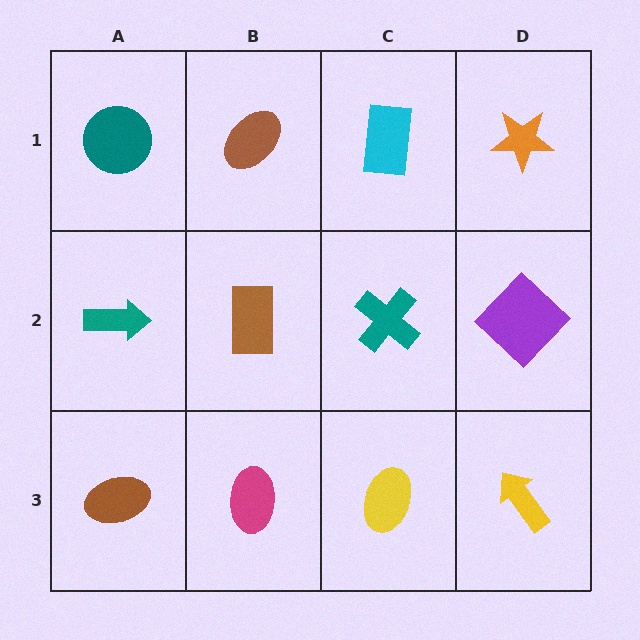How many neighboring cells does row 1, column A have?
2.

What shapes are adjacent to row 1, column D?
A purple diamond (row 2, column D), a cyan rectangle (row 1, column C).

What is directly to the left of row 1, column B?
A teal circle.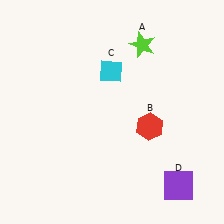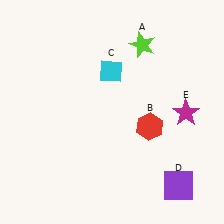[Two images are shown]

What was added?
A magenta star (E) was added in Image 2.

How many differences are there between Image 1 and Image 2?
There is 1 difference between the two images.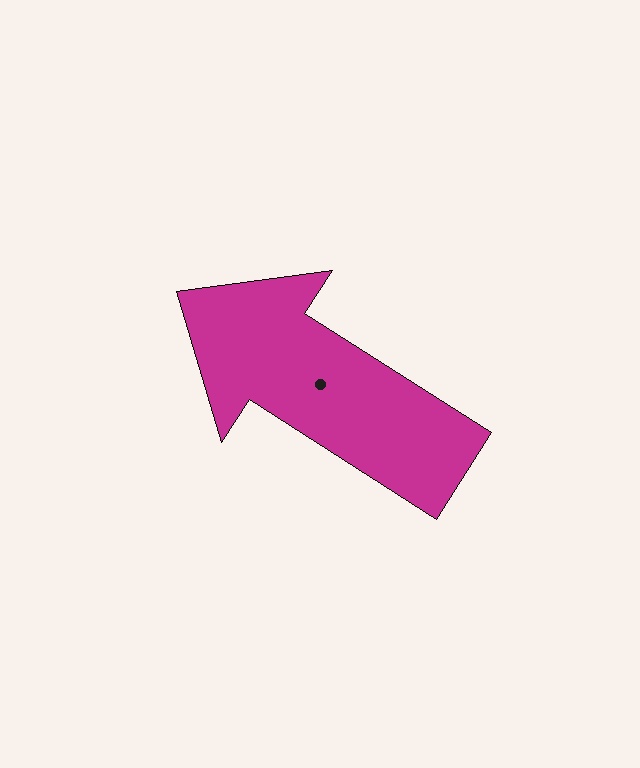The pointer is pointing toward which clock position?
Roughly 10 o'clock.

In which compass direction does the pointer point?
Northwest.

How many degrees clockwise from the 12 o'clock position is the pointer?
Approximately 303 degrees.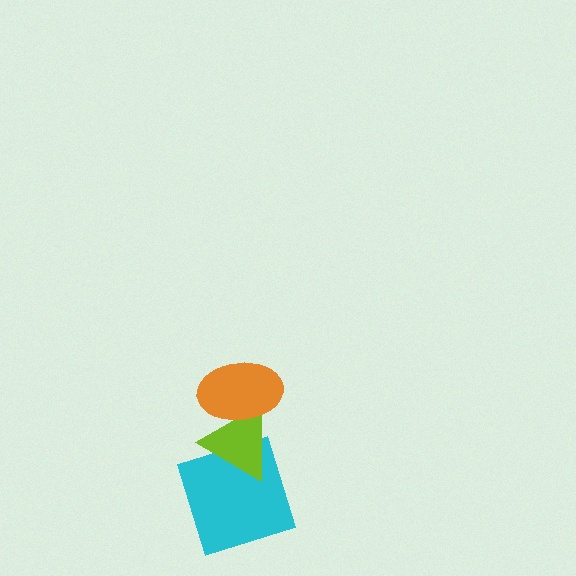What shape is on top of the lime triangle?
The orange ellipse is on top of the lime triangle.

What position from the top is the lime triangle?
The lime triangle is 2nd from the top.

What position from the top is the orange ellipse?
The orange ellipse is 1st from the top.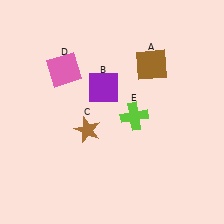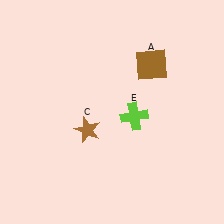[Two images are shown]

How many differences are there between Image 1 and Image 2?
There are 2 differences between the two images.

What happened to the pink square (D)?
The pink square (D) was removed in Image 2. It was in the top-left area of Image 1.